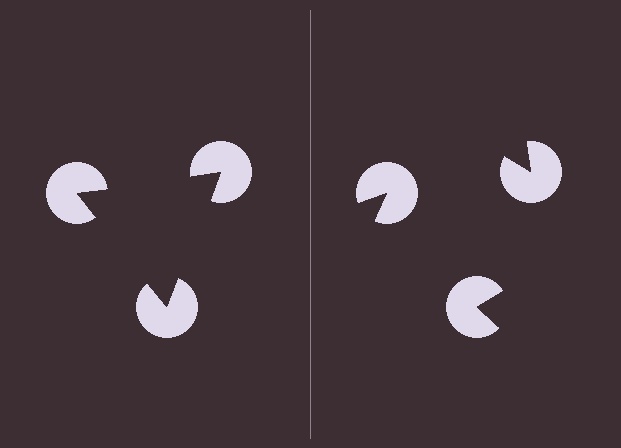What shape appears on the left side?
An illusory triangle.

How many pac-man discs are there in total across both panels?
6 — 3 on each side.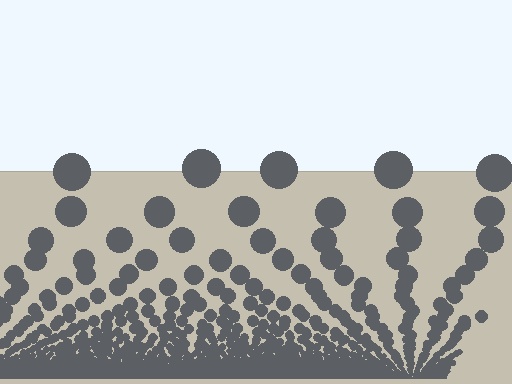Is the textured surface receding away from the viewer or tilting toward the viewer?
The surface appears to tilt toward the viewer. Texture elements get larger and sparser toward the top.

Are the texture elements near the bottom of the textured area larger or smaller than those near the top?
Smaller. The gradient is inverted — elements near the bottom are smaller and denser.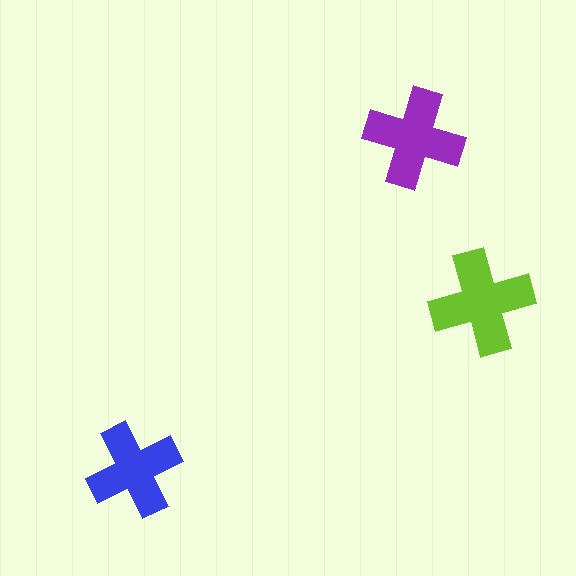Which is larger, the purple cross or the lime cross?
The lime one.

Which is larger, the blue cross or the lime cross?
The lime one.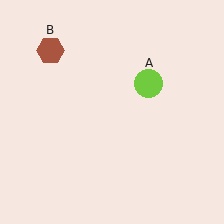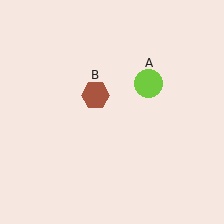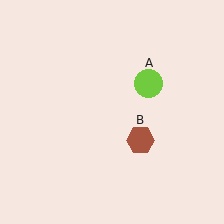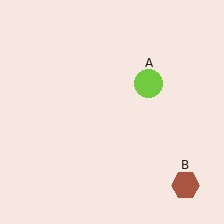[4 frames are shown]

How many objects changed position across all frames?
1 object changed position: brown hexagon (object B).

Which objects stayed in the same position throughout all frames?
Lime circle (object A) remained stationary.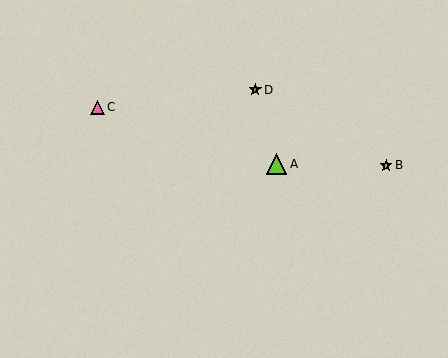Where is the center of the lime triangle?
The center of the lime triangle is at (276, 164).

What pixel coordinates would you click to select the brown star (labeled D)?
Click at (255, 90) to select the brown star D.